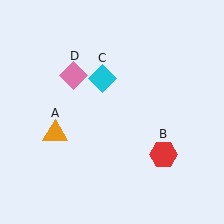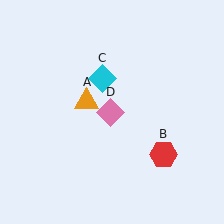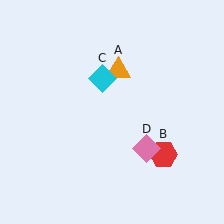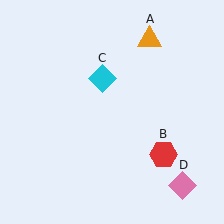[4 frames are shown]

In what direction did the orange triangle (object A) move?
The orange triangle (object A) moved up and to the right.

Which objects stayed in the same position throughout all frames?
Red hexagon (object B) and cyan diamond (object C) remained stationary.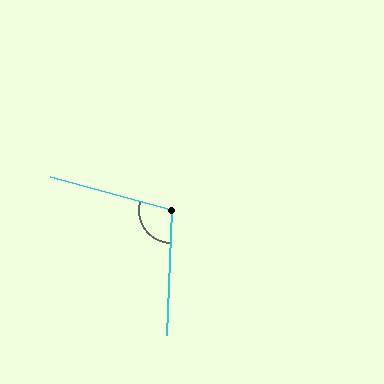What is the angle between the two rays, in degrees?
Approximately 103 degrees.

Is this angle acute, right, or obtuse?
It is obtuse.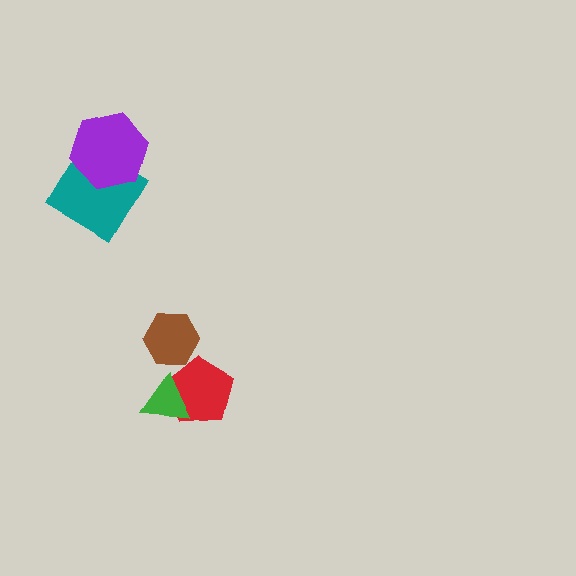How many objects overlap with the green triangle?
1 object overlaps with the green triangle.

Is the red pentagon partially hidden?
Yes, it is partially covered by another shape.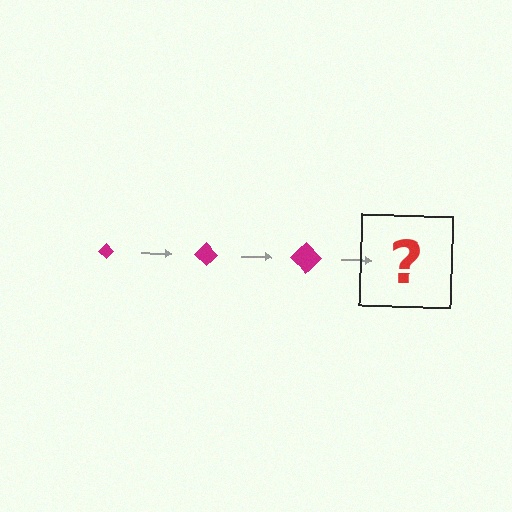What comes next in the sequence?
The next element should be a magenta diamond, larger than the previous one.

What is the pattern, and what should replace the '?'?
The pattern is that the diamond gets progressively larger each step. The '?' should be a magenta diamond, larger than the previous one.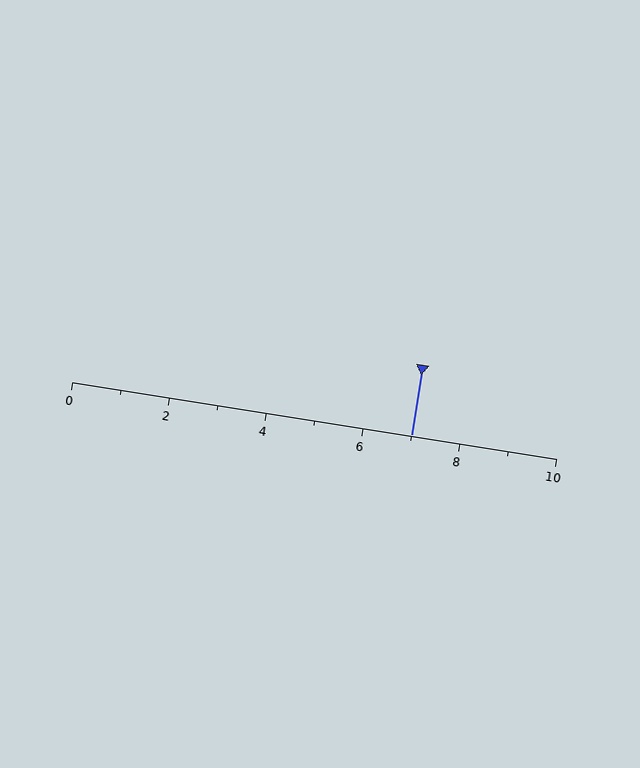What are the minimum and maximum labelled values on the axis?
The axis runs from 0 to 10.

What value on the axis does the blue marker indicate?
The marker indicates approximately 7.